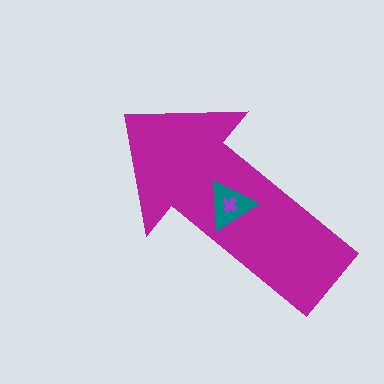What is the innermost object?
The purple cross.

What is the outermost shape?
The magenta arrow.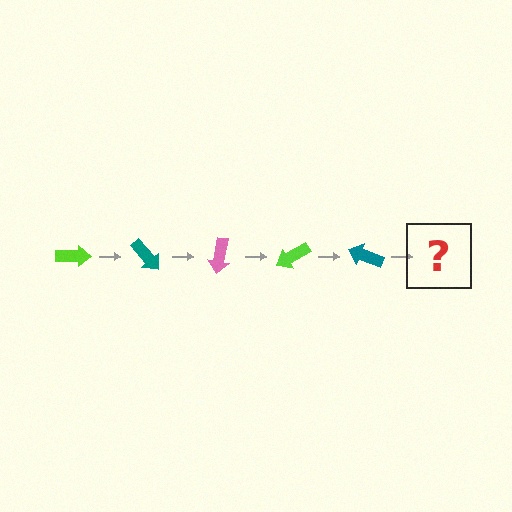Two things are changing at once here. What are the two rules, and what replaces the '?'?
The two rules are that it rotates 50 degrees each step and the color cycles through lime, teal, and pink. The '?' should be a pink arrow, rotated 250 degrees from the start.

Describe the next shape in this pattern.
It should be a pink arrow, rotated 250 degrees from the start.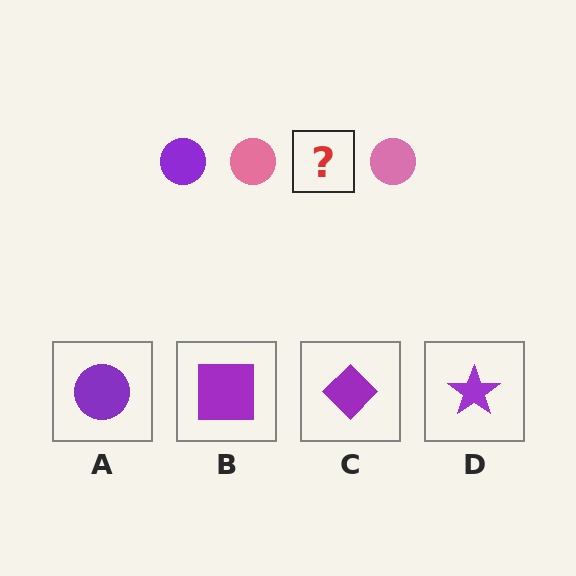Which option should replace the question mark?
Option A.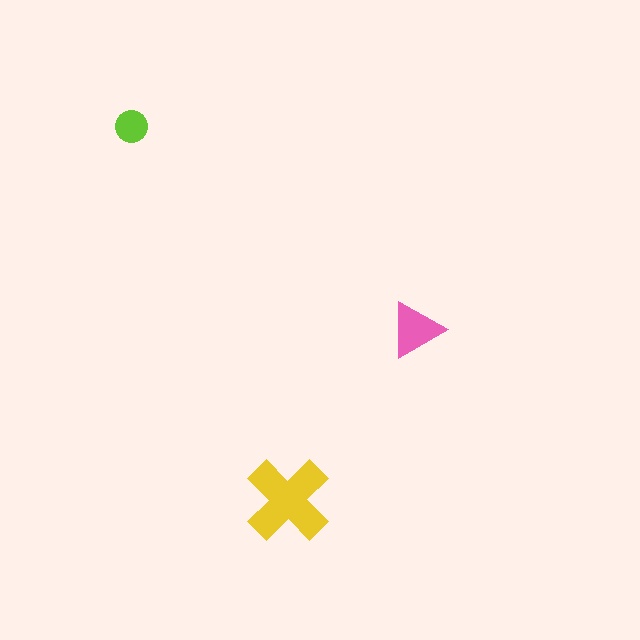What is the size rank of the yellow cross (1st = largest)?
1st.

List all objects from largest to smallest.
The yellow cross, the pink triangle, the lime circle.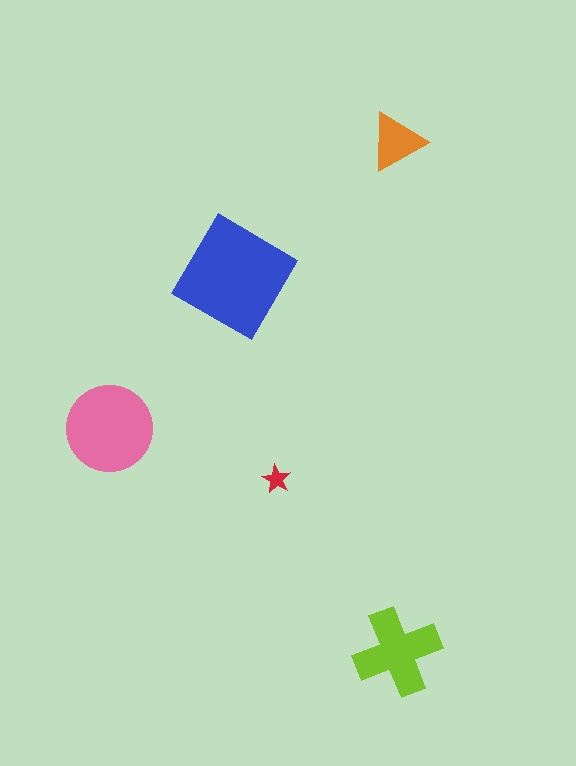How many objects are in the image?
There are 5 objects in the image.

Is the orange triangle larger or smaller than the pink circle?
Smaller.